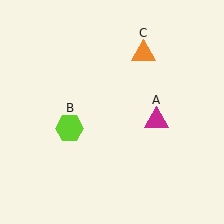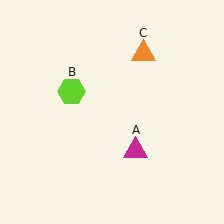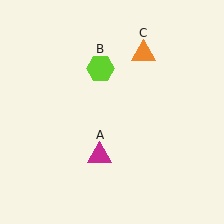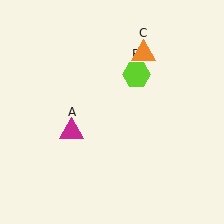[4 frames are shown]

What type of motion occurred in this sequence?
The magenta triangle (object A), lime hexagon (object B) rotated clockwise around the center of the scene.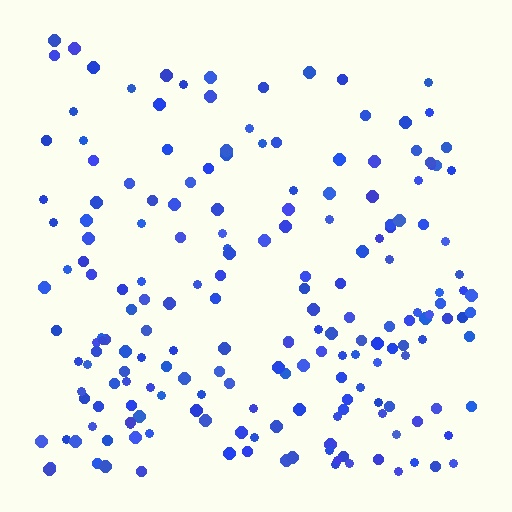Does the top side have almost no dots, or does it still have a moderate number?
Still a moderate number, just noticeably fewer than the bottom.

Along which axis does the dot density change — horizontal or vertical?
Vertical.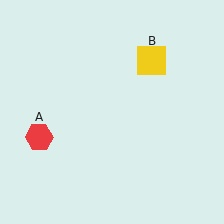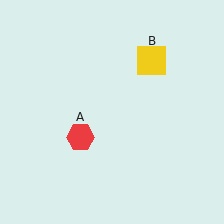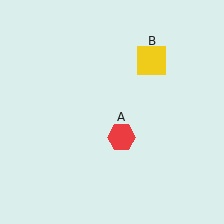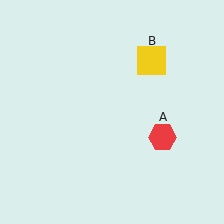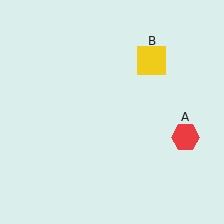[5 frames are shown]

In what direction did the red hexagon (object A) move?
The red hexagon (object A) moved right.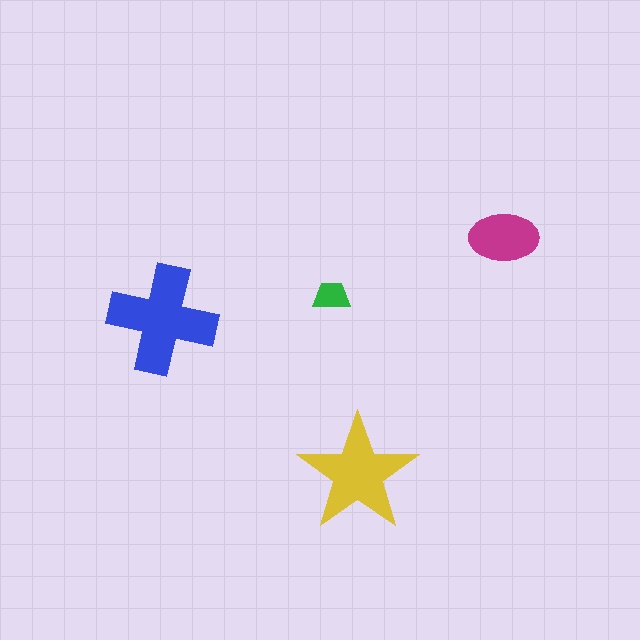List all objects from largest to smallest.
The blue cross, the yellow star, the magenta ellipse, the green trapezoid.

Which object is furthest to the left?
The blue cross is leftmost.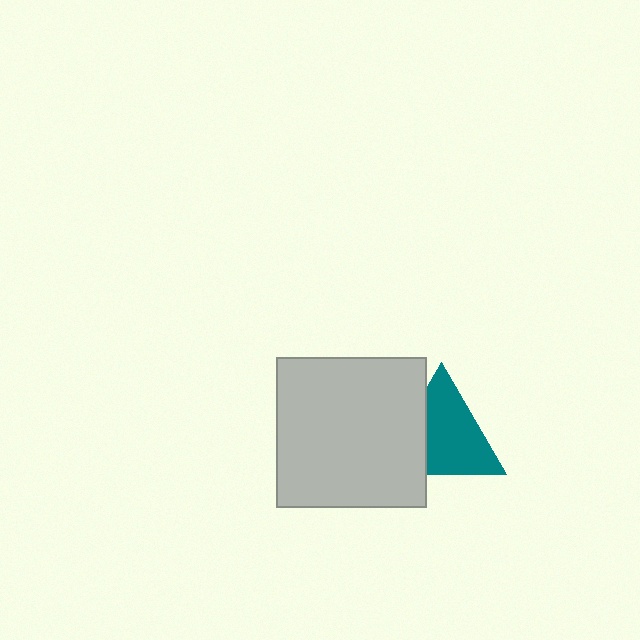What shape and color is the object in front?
The object in front is a light gray square.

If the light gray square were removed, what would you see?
You would see the complete teal triangle.